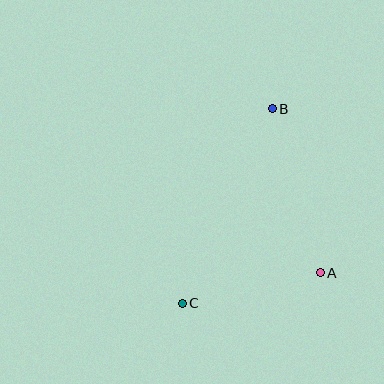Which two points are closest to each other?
Points A and C are closest to each other.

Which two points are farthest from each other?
Points B and C are farthest from each other.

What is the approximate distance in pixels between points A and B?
The distance between A and B is approximately 171 pixels.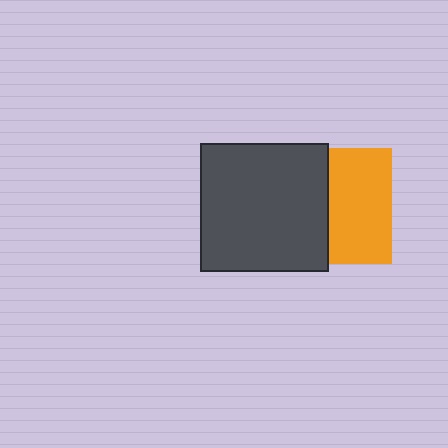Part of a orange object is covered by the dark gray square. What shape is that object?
It is a square.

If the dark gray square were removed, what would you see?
You would see the complete orange square.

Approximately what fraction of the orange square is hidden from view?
Roughly 47% of the orange square is hidden behind the dark gray square.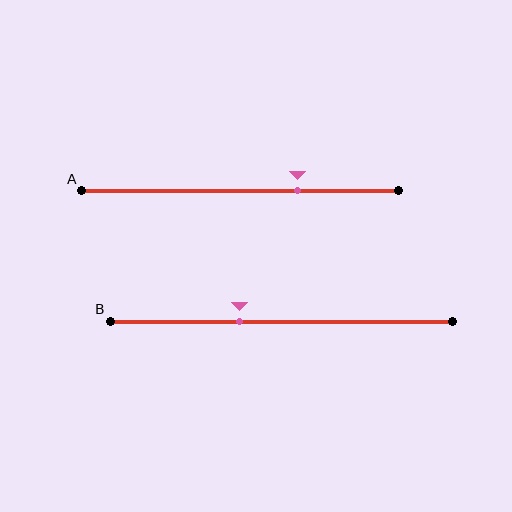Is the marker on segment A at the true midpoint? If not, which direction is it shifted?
No, the marker on segment A is shifted to the right by about 18% of the segment length.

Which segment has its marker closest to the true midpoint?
Segment B has its marker closest to the true midpoint.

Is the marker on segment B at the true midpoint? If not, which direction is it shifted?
No, the marker on segment B is shifted to the left by about 12% of the segment length.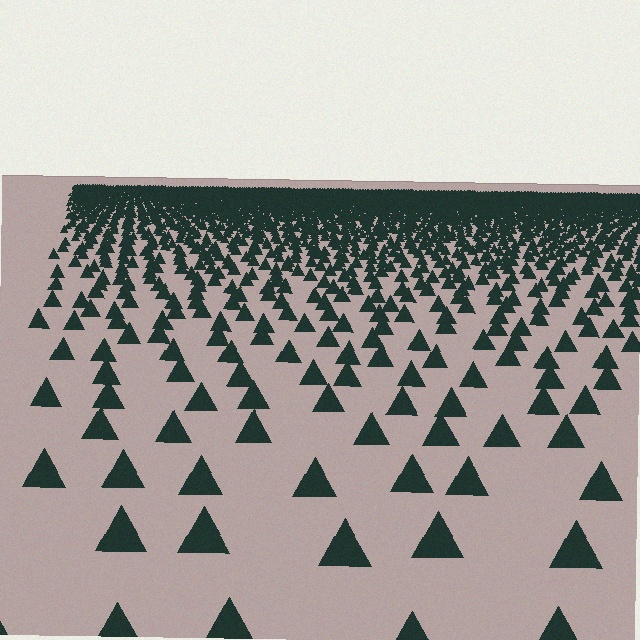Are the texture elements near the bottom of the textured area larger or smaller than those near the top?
Larger. Near the bottom, elements are closer to the viewer and appear at a bigger on-screen size.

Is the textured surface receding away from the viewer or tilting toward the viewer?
The surface is receding away from the viewer. Texture elements get smaller and denser toward the top.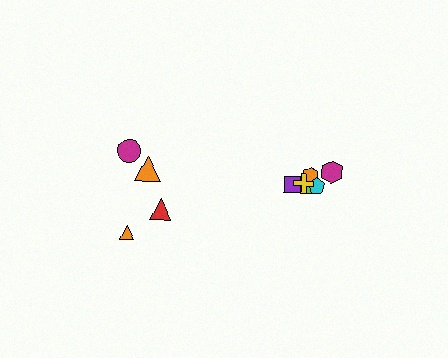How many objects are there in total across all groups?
There are 10 objects.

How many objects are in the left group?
There are 4 objects.